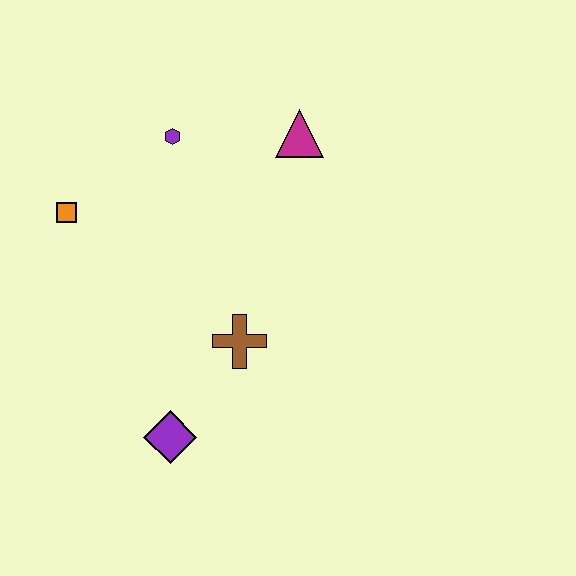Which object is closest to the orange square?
The purple hexagon is closest to the orange square.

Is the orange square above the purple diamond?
Yes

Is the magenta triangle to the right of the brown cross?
Yes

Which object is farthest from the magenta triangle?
The purple diamond is farthest from the magenta triangle.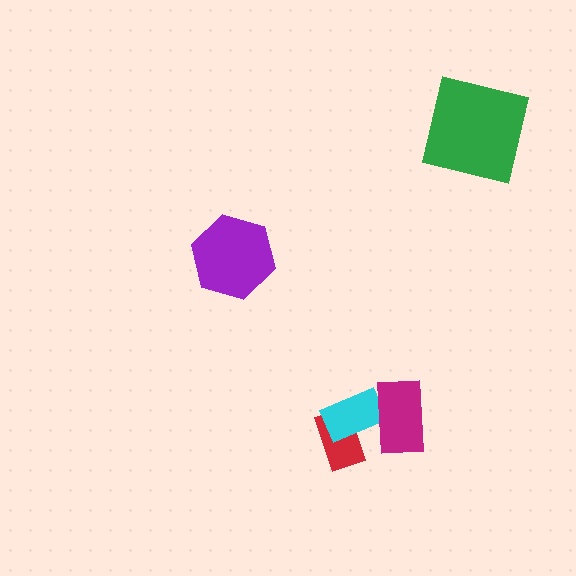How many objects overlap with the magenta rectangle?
1 object overlaps with the magenta rectangle.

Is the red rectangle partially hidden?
Yes, it is partially covered by another shape.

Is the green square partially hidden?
No, no other shape covers it.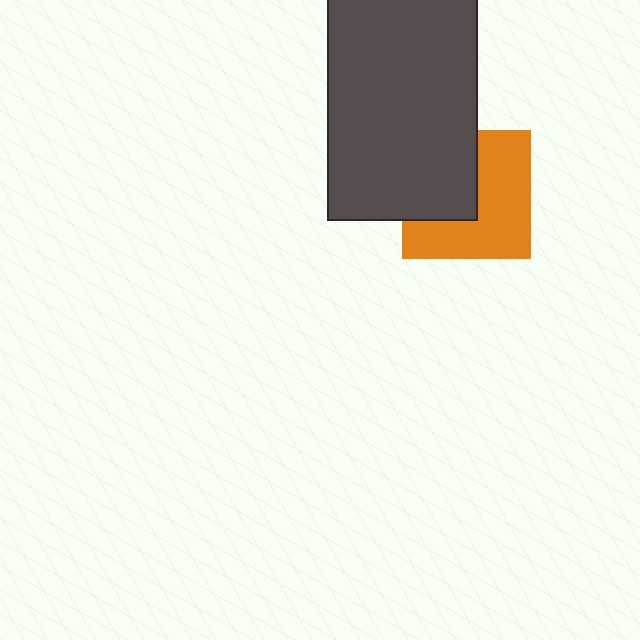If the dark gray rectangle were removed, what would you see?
You would see the complete orange square.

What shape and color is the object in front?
The object in front is a dark gray rectangle.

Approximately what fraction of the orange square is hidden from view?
Roughly 41% of the orange square is hidden behind the dark gray rectangle.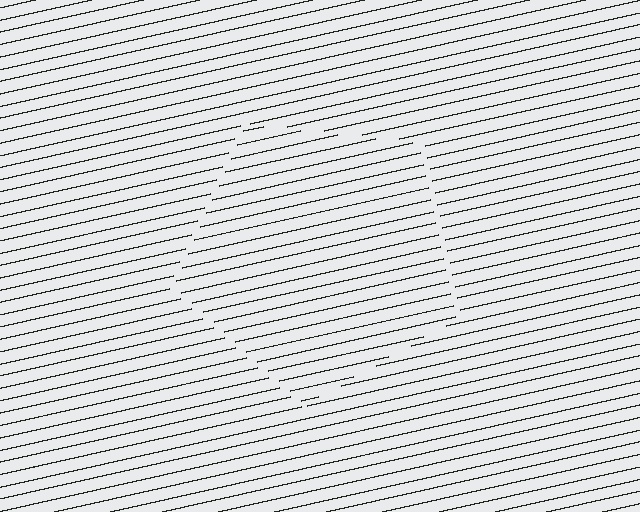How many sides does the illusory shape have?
5 sides — the line-ends trace a pentagon.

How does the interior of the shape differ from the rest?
The interior of the shape contains the same grating, shifted by half a period — the contour is defined by the phase discontinuity where line-ends from the inner and outer gratings abut.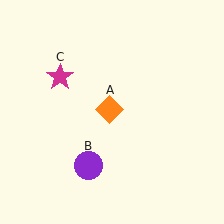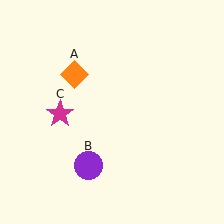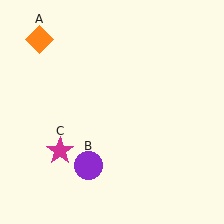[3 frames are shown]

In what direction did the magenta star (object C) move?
The magenta star (object C) moved down.